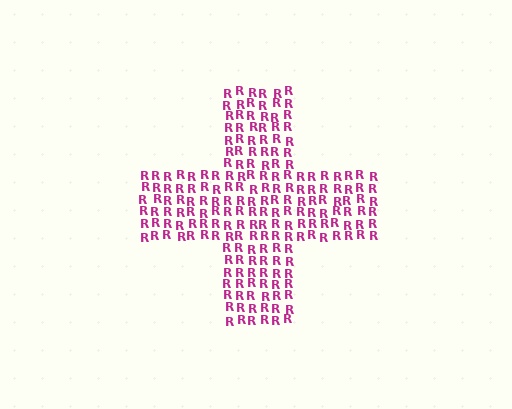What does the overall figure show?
The overall figure shows a cross.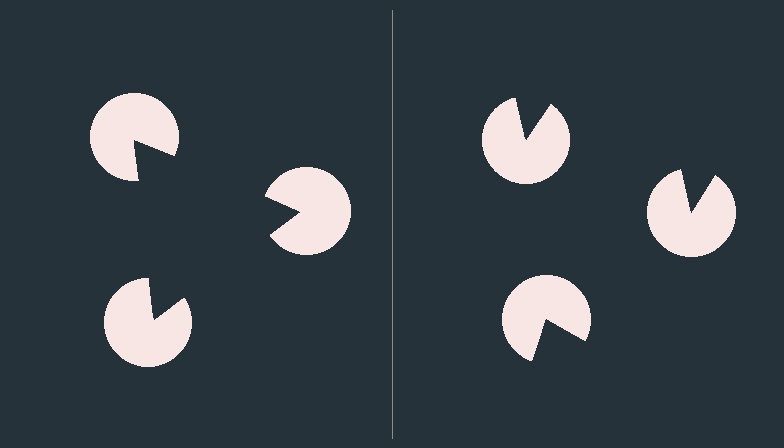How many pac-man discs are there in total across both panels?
6 — 3 on each side.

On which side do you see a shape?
An illusory triangle appears on the left side. On the right side the wedge cuts are rotated, so no coherent shape forms.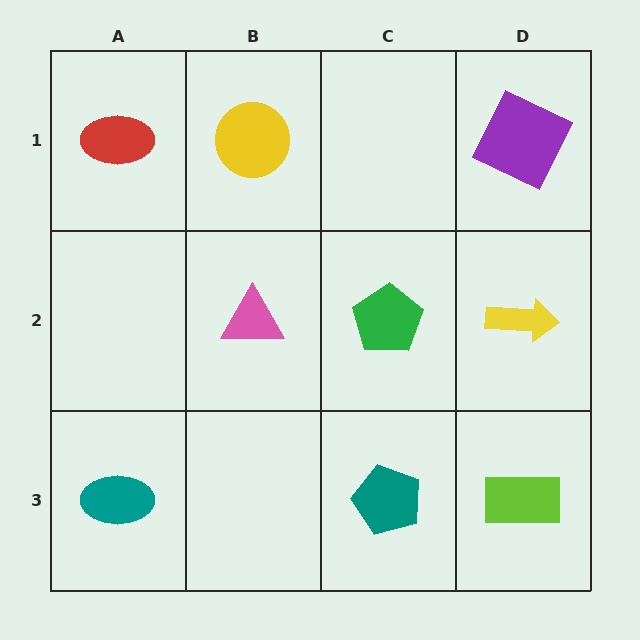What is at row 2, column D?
A yellow arrow.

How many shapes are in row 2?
3 shapes.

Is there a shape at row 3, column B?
No, that cell is empty.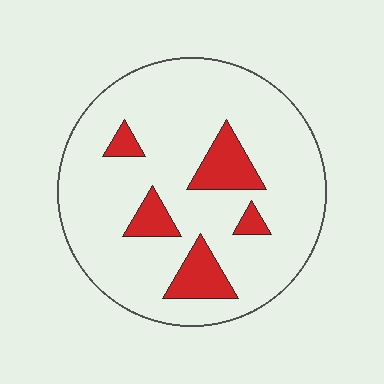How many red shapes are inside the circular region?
5.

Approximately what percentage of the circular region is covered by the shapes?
Approximately 15%.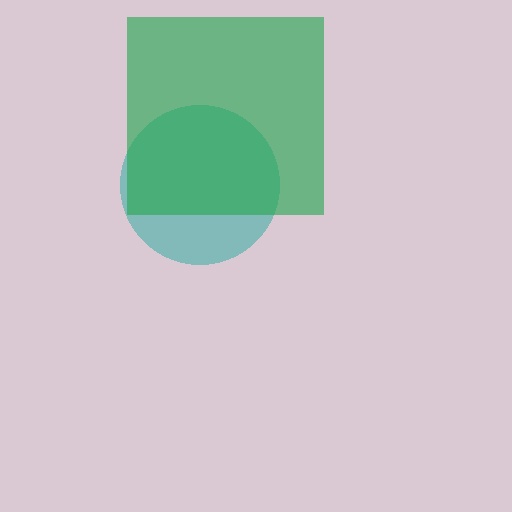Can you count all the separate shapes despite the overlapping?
Yes, there are 2 separate shapes.